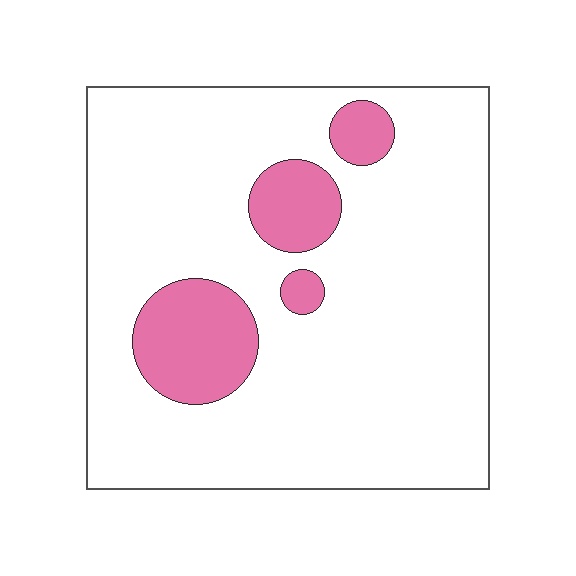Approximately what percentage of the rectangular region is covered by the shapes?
Approximately 15%.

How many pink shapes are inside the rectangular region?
4.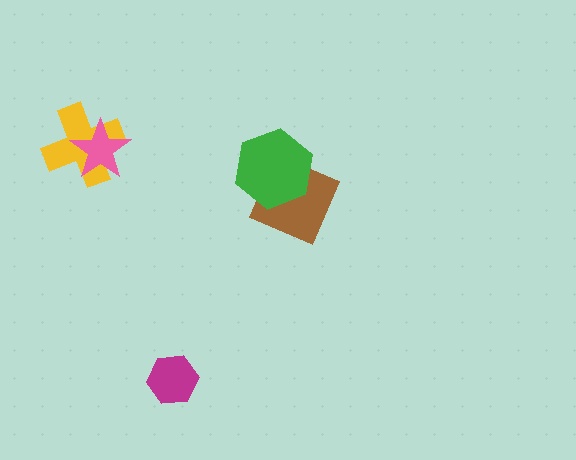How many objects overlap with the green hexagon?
1 object overlaps with the green hexagon.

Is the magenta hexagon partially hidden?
No, no other shape covers it.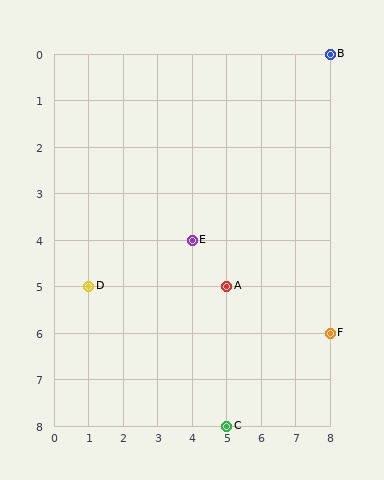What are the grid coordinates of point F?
Point F is at grid coordinates (8, 6).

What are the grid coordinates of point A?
Point A is at grid coordinates (5, 5).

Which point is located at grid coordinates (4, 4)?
Point E is at (4, 4).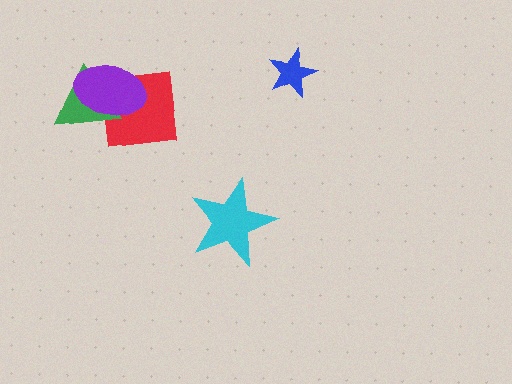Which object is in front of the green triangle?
The purple ellipse is in front of the green triangle.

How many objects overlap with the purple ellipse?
2 objects overlap with the purple ellipse.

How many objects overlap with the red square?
2 objects overlap with the red square.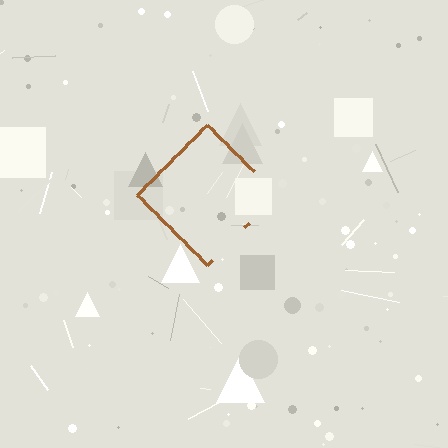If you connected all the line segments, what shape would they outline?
They would outline a diamond.